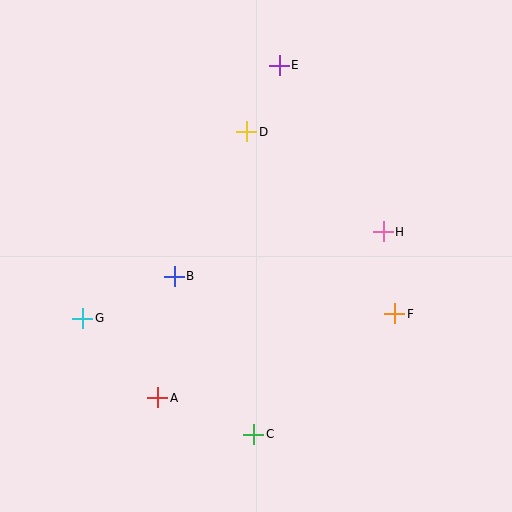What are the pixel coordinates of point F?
Point F is at (394, 314).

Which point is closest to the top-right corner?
Point E is closest to the top-right corner.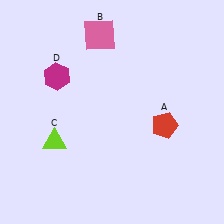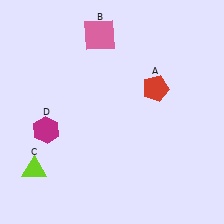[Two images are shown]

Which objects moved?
The objects that moved are: the red pentagon (A), the lime triangle (C), the magenta hexagon (D).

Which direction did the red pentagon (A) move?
The red pentagon (A) moved up.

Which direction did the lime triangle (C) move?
The lime triangle (C) moved down.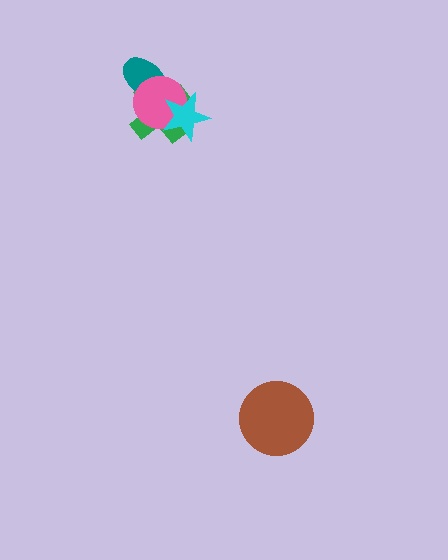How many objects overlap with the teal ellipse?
2 objects overlap with the teal ellipse.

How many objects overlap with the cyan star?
2 objects overlap with the cyan star.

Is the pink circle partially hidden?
Yes, it is partially covered by another shape.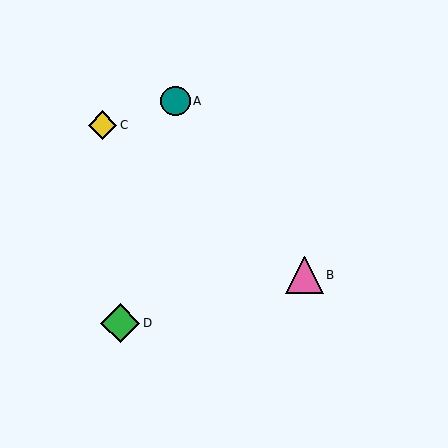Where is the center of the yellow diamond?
The center of the yellow diamond is at (103, 125).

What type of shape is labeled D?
Shape D is a green diamond.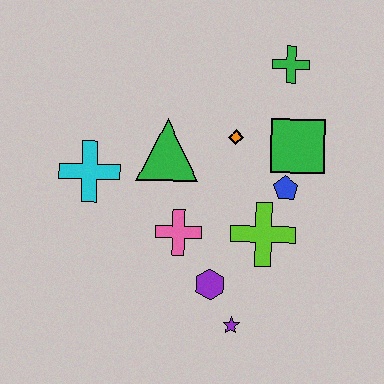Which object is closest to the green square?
The blue pentagon is closest to the green square.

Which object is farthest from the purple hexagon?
The green cross is farthest from the purple hexagon.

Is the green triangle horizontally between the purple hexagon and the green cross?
No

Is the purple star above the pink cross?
No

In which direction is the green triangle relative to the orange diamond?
The green triangle is to the left of the orange diamond.